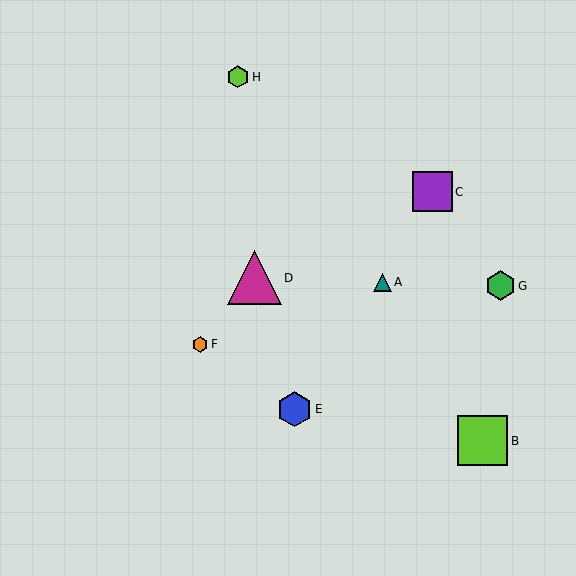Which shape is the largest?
The magenta triangle (labeled D) is the largest.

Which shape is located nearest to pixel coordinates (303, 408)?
The blue hexagon (labeled E) at (294, 409) is nearest to that location.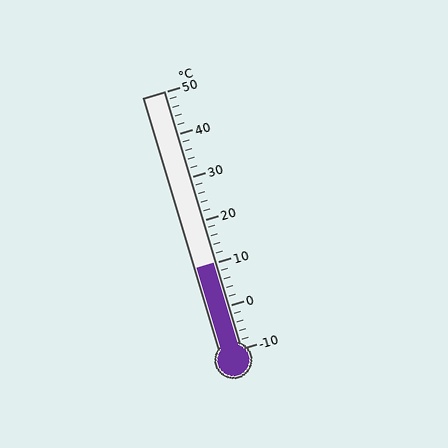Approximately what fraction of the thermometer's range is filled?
The thermometer is filled to approximately 35% of its range.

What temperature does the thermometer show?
The thermometer shows approximately 10°C.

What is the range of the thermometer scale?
The thermometer scale ranges from -10°C to 50°C.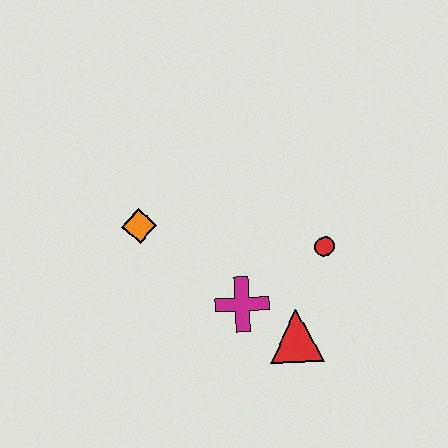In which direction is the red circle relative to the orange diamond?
The red circle is to the right of the orange diamond.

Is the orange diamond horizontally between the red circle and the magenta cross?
No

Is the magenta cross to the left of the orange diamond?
No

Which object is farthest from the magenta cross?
The orange diamond is farthest from the magenta cross.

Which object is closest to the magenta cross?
The red triangle is closest to the magenta cross.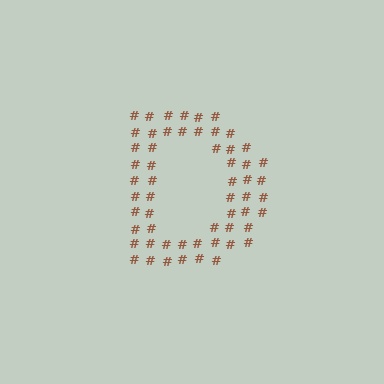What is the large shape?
The large shape is the letter D.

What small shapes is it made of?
It is made of small hash symbols.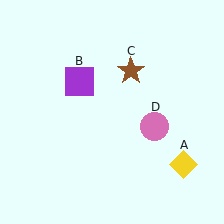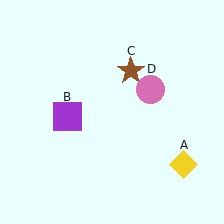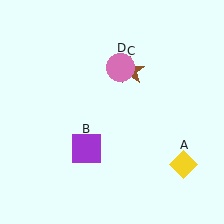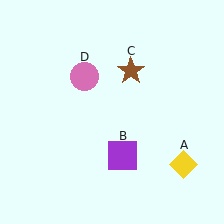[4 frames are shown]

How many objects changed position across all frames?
2 objects changed position: purple square (object B), pink circle (object D).